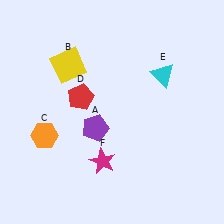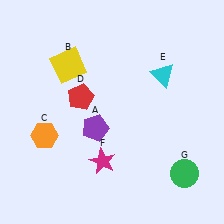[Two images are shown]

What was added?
A green circle (G) was added in Image 2.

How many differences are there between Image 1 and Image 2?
There is 1 difference between the two images.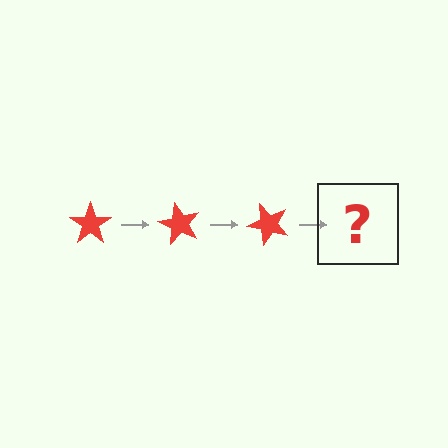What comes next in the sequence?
The next element should be a red star rotated 180 degrees.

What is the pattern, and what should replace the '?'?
The pattern is that the star rotates 60 degrees each step. The '?' should be a red star rotated 180 degrees.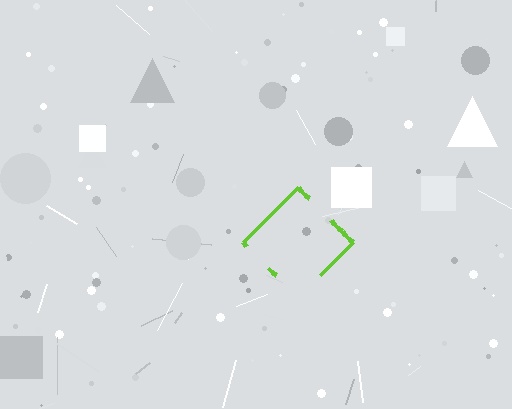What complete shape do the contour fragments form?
The contour fragments form a diamond.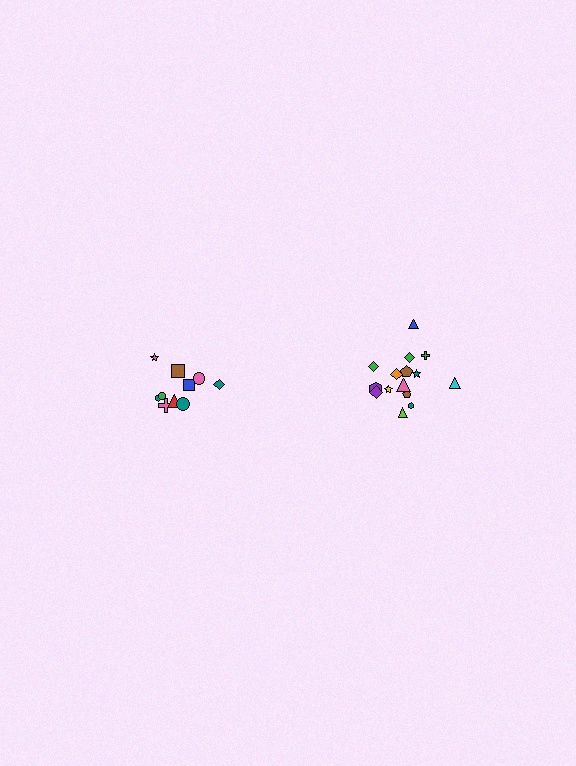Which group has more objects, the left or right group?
The right group.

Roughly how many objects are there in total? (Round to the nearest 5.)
Roughly 25 objects in total.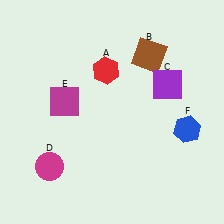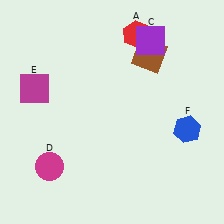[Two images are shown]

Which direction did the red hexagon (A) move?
The red hexagon (A) moved up.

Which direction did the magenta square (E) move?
The magenta square (E) moved left.